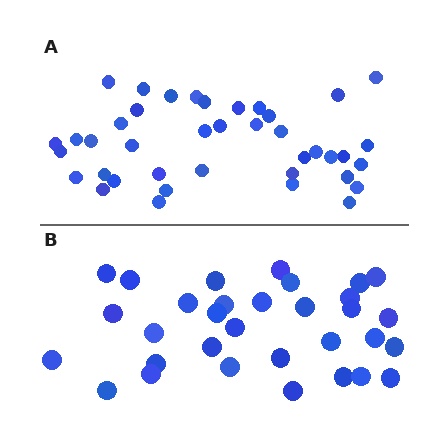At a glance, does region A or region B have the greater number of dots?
Region A (the top region) has more dots.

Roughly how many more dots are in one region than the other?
Region A has roughly 8 or so more dots than region B.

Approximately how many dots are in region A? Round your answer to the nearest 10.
About 40 dots.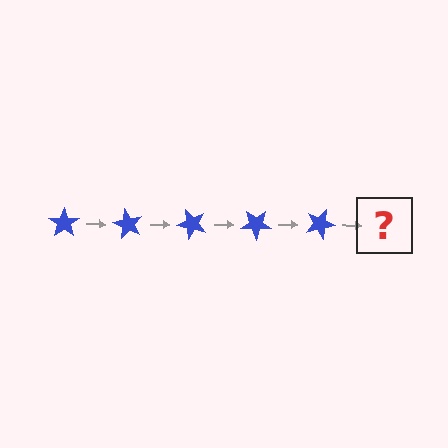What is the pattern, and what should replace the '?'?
The pattern is that the star rotates 60 degrees each step. The '?' should be a blue star rotated 300 degrees.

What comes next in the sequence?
The next element should be a blue star rotated 300 degrees.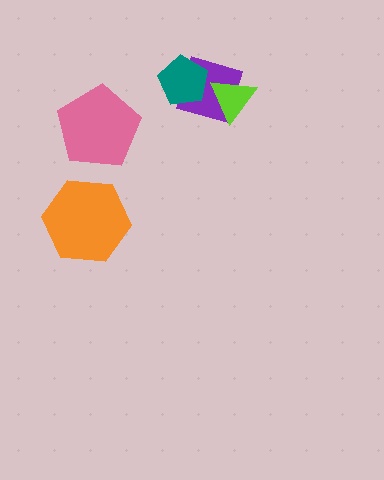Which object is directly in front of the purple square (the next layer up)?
The teal pentagon is directly in front of the purple square.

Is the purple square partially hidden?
Yes, it is partially covered by another shape.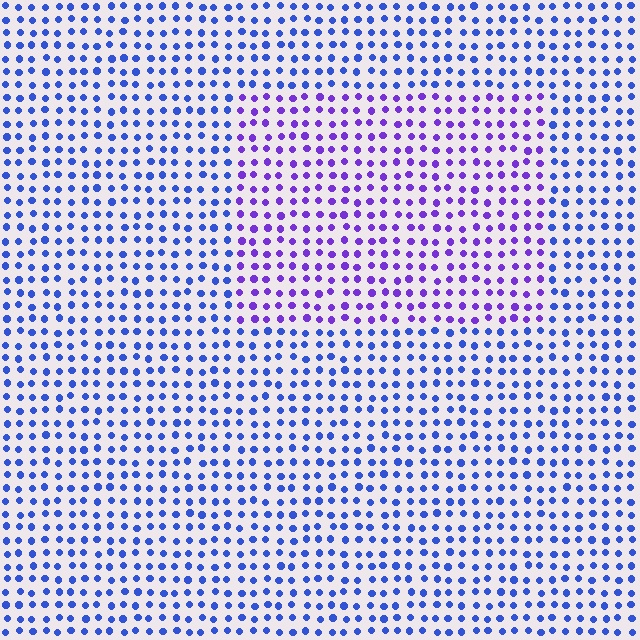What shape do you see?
I see a rectangle.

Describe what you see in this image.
The image is filled with small blue elements in a uniform arrangement. A rectangle-shaped region is visible where the elements are tinted to a slightly different hue, forming a subtle color boundary.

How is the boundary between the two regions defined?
The boundary is defined purely by a slight shift in hue (about 38 degrees). Spacing, size, and orientation are identical on both sides.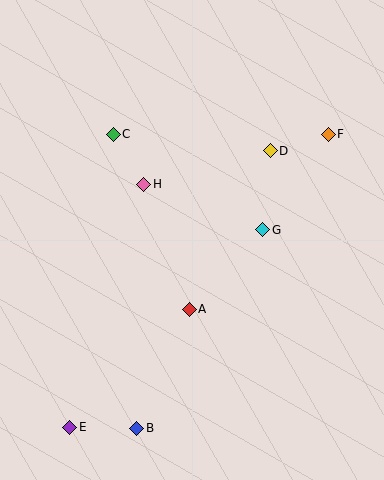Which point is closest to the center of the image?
Point A at (189, 309) is closest to the center.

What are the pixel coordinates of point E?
Point E is at (70, 427).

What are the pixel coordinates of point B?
Point B is at (137, 428).